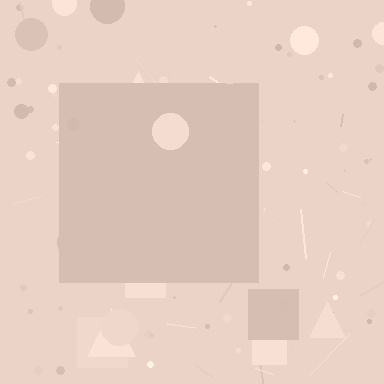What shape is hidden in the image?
A square is hidden in the image.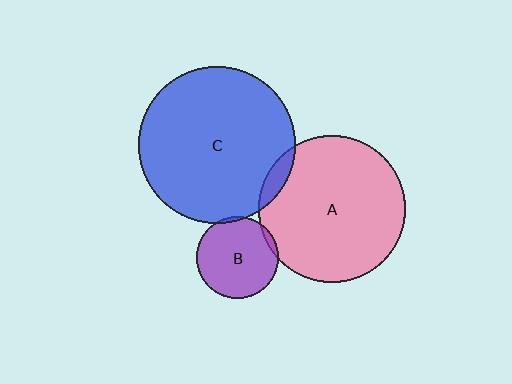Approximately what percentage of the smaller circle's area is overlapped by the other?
Approximately 5%.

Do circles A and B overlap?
Yes.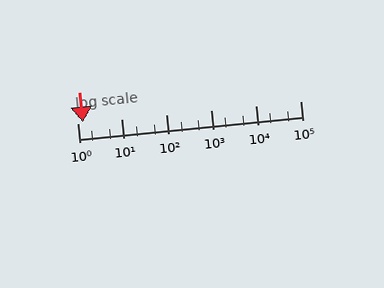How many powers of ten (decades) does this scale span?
The scale spans 5 decades, from 1 to 100000.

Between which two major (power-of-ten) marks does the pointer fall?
The pointer is between 1 and 10.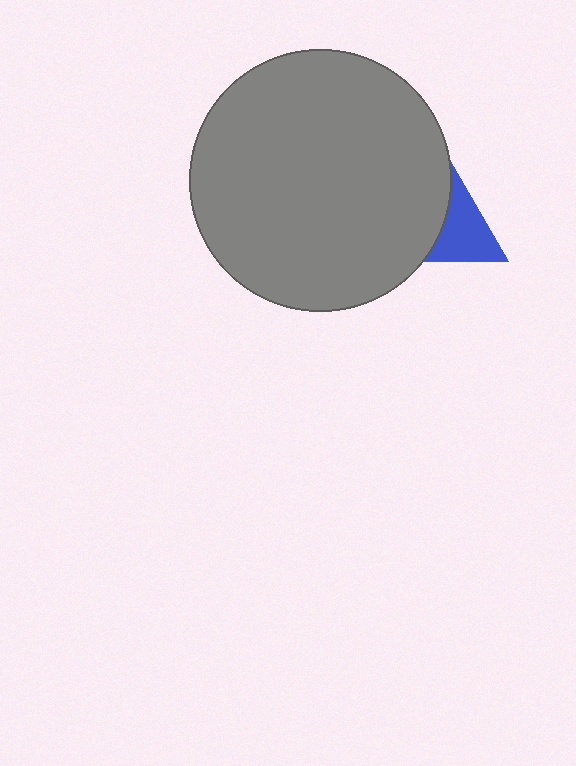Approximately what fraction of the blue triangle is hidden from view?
Roughly 54% of the blue triangle is hidden behind the gray circle.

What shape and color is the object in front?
The object in front is a gray circle.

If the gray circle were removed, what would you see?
You would see the complete blue triangle.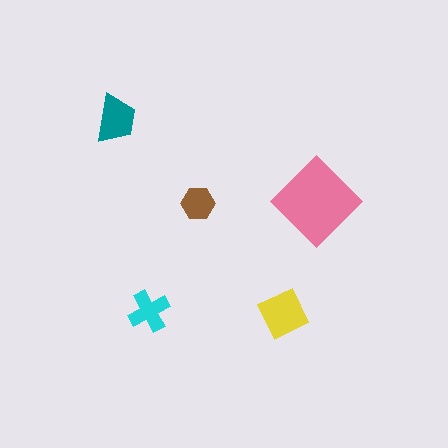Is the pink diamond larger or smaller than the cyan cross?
Larger.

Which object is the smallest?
The brown hexagon.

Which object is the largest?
The pink diamond.